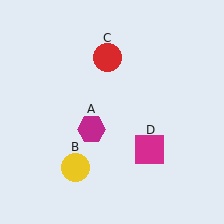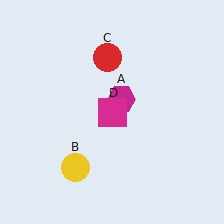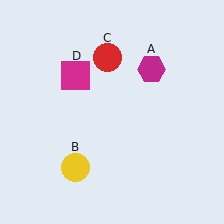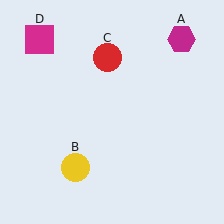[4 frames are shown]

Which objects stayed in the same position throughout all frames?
Yellow circle (object B) and red circle (object C) remained stationary.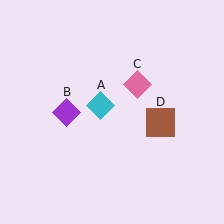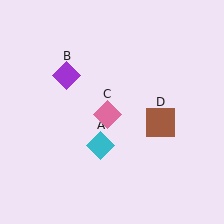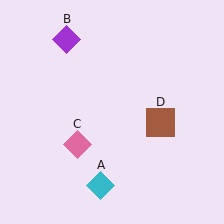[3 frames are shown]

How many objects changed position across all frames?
3 objects changed position: cyan diamond (object A), purple diamond (object B), pink diamond (object C).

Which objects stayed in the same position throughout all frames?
Brown square (object D) remained stationary.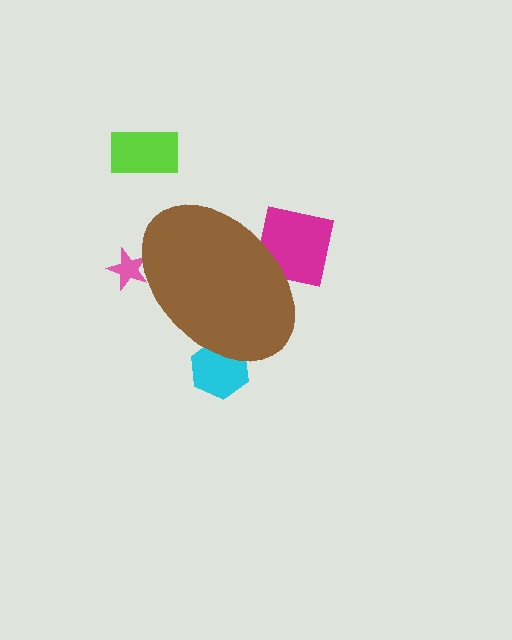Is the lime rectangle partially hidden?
No, the lime rectangle is fully visible.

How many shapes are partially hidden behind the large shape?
3 shapes are partially hidden.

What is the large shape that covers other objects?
A brown ellipse.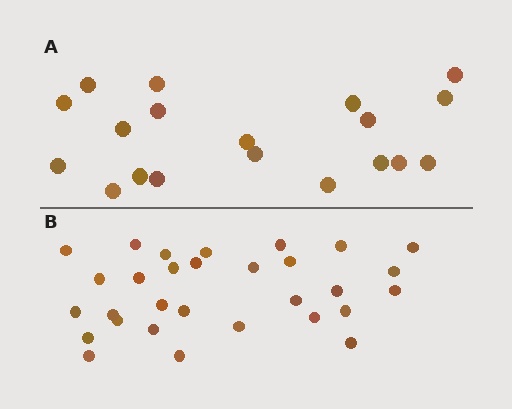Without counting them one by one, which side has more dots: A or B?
Region B (the bottom region) has more dots.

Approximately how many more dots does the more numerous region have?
Region B has roughly 12 or so more dots than region A.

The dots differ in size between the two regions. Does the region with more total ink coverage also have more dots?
No. Region A has more total ink coverage because its dots are larger, but region B actually contains more individual dots. Total area can be misleading — the number of items is what matters here.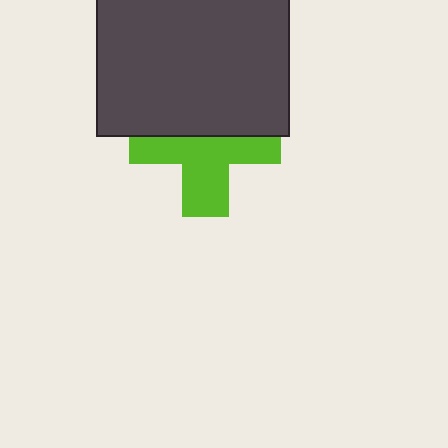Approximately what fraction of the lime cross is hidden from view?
Roughly 46% of the lime cross is hidden behind the dark gray rectangle.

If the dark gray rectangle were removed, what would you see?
You would see the complete lime cross.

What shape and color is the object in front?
The object in front is a dark gray rectangle.